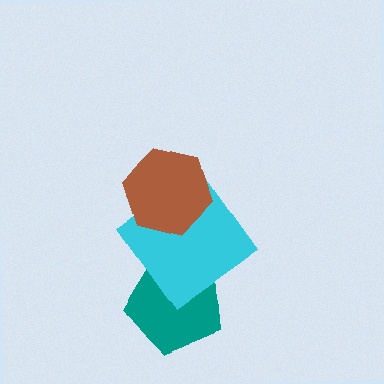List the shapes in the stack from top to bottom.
From top to bottom: the brown hexagon, the cyan diamond, the teal pentagon.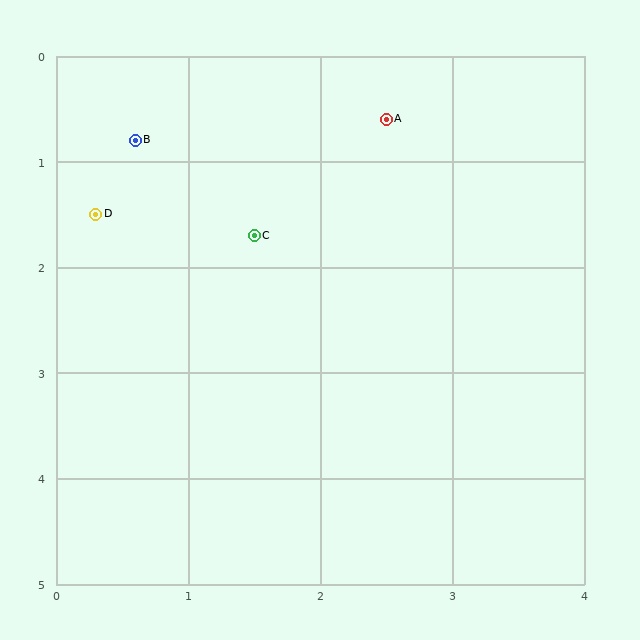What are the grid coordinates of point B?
Point B is at approximately (0.6, 0.8).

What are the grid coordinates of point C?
Point C is at approximately (1.5, 1.7).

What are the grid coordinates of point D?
Point D is at approximately (0.3, 1.5).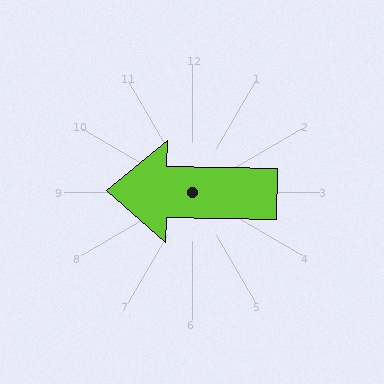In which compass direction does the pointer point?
West.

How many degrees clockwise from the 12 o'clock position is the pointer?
Approximately 271 degrees.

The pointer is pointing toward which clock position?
Roughly 9 o'clock.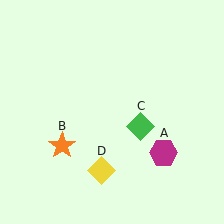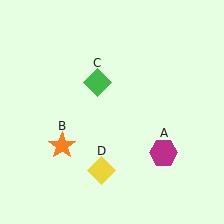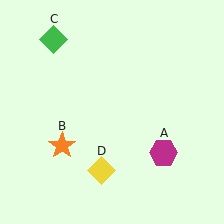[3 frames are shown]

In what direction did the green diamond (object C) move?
The green diamond (object C) moved up and to the left.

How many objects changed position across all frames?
1 object changed position: green diamond (object C).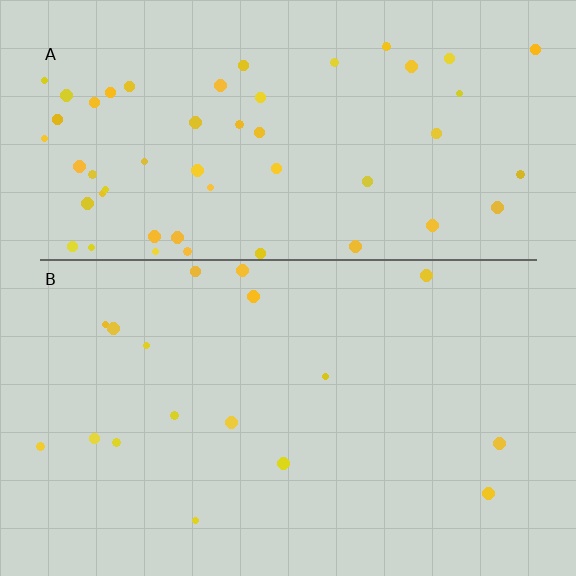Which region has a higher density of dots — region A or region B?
A (the top).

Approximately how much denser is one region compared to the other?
Approximately 3.0× — region A over region B.